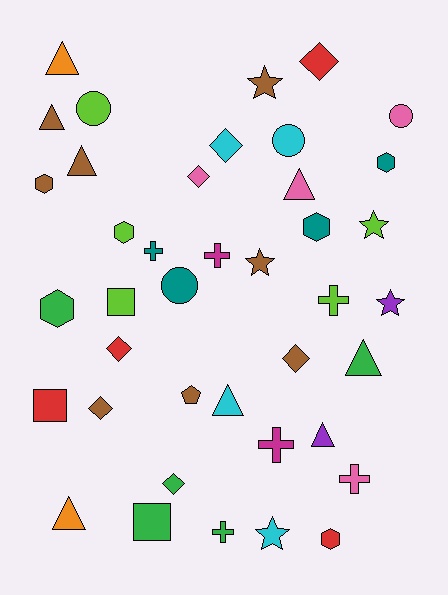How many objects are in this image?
There are 40 objects.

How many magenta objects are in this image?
There are 2 magenta objects.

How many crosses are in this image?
There are 6 crosses.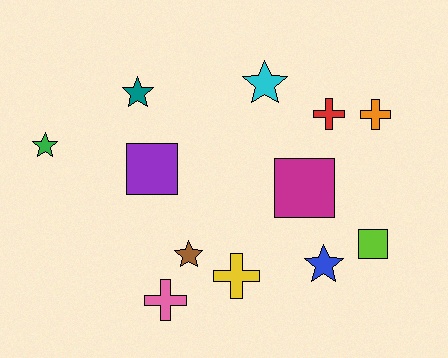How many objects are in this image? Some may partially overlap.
There are 12 objects.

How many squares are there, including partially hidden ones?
There are 3 squares.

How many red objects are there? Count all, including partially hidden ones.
There is 1 red object.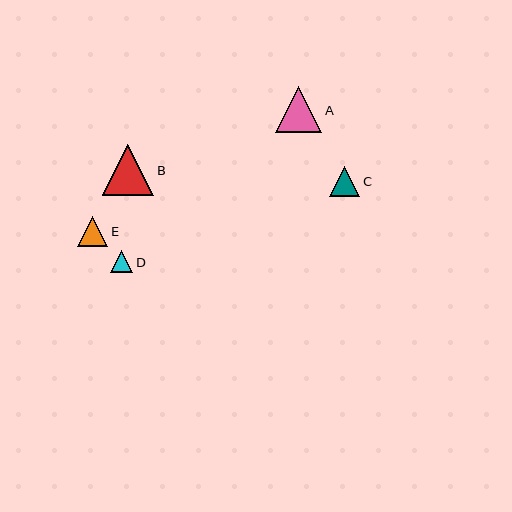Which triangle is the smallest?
Triangle D is the smallest with a size of approximately 23 pixels.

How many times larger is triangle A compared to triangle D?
Triangle A is approximately 2.0 times the size of triangle D.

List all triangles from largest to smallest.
From largest to smallest: B, A, C, E, D.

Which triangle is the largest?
Triangle B is the largest with a size of approximately 51 pixels.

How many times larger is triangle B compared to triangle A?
Triangle B is approximately 1.1 times the size of triangle A.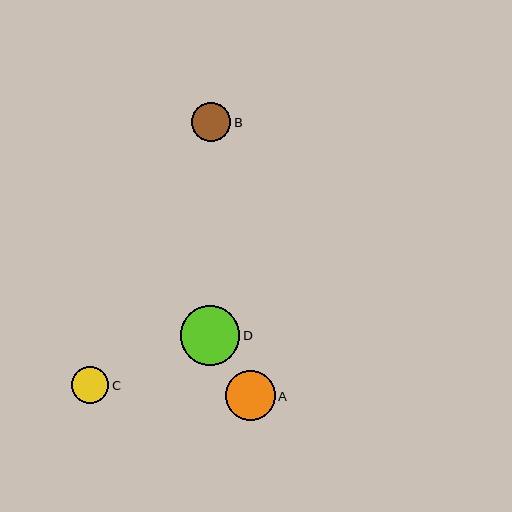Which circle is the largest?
Circle D is the largest with a size of approximately 60 pixels.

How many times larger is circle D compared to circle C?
Circle D is approximately 1.6 times the size of circle C.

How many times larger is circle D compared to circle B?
Circle D is approximately 1.5 times the size of circle B.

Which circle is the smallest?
Circle C is the smallest with a size of approximately 37 pixels.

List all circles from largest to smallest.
From largest to smallest: D, A, B, C.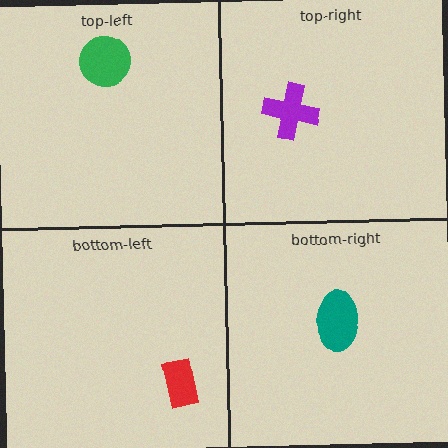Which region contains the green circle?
The top-left region.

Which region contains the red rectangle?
The bottom-left region.